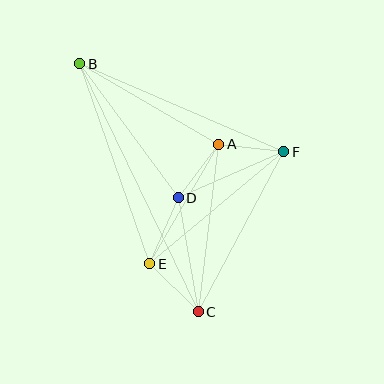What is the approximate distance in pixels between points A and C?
The distance between A and C is approximately 169 pixels.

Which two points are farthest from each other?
Points B and C are farthest from each other.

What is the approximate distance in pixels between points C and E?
The distance between C and E is approximately 68 pixels.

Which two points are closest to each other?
Points A and F are closest to each other.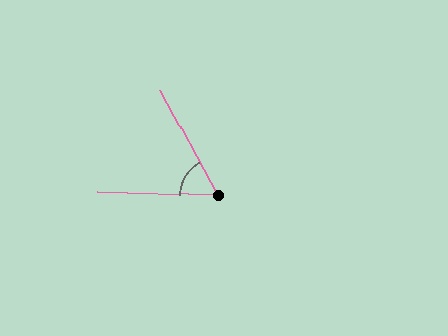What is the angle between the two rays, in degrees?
Approximately 60 degrees.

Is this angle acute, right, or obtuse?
It is acute.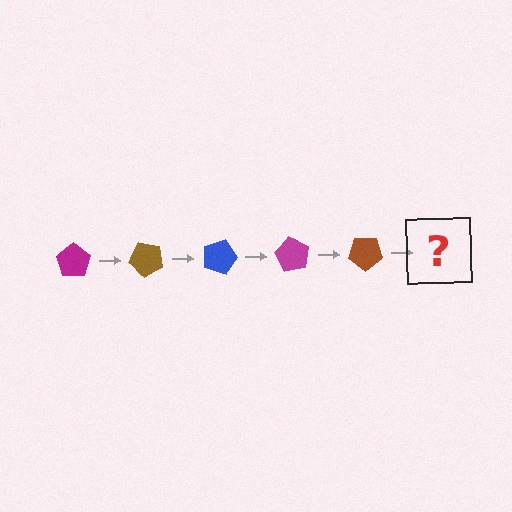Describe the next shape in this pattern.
It should be a blue pentagon, rotated 225 degrees from the start.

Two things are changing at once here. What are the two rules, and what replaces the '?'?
The two rules are that it rotates 45 degrees each step and the color cycles through magenta, brown, and blue. The '?' should be a blue pentagon, rotated 225 degrees from the start.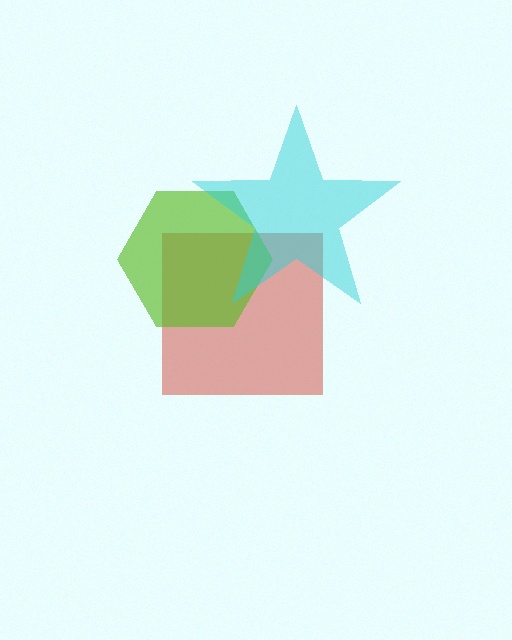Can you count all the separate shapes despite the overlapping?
Yes, there are 3 separate shapes.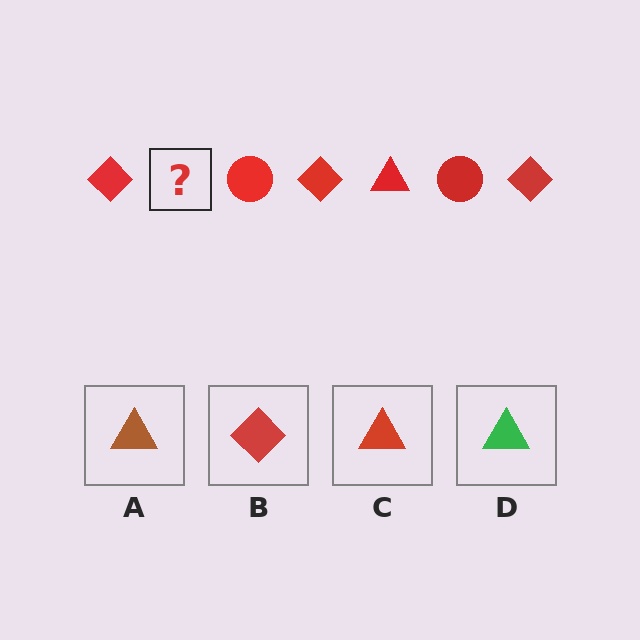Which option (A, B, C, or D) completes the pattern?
C.